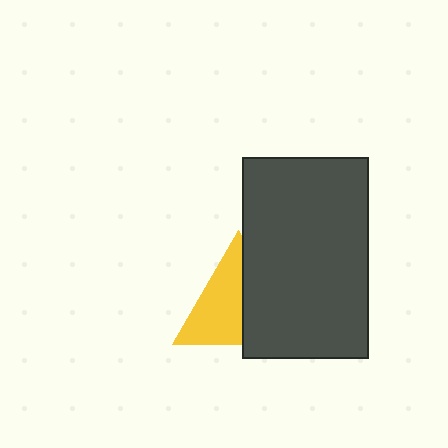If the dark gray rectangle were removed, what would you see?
You would see the complete yellow triangle.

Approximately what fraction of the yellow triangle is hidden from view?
Roughly 46% of the yellow triangle is hidden behind the dark gray rectangle.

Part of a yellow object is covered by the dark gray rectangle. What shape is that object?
It is a triangle.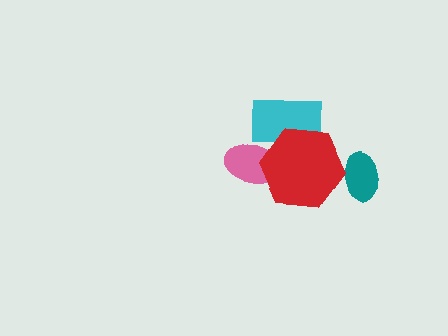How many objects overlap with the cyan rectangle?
2 objects overlap with the cyan rectangle.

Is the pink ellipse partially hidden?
Yes, it is partially covered by another shape.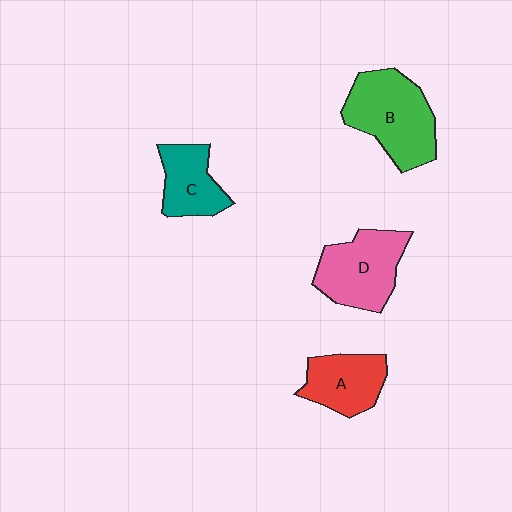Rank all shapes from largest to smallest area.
From largest to smallest: B (green), D (pink), A (red), C (teal).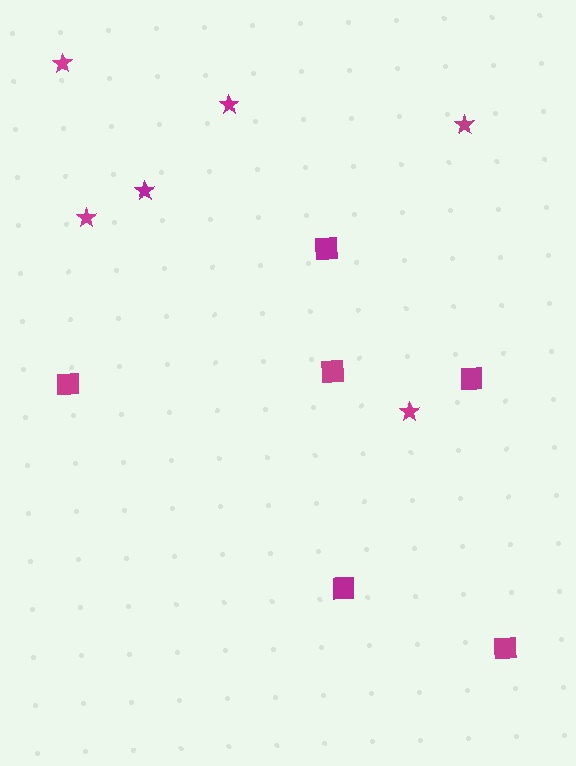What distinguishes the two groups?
There are 2 groups: one group of stars (6) and one group of squares (6).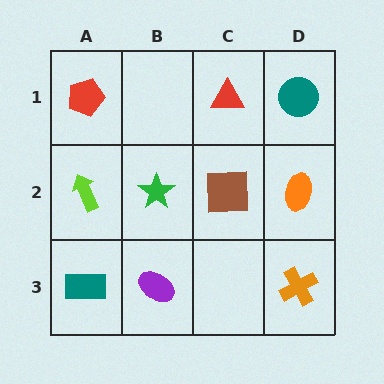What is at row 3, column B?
A purple ellipse.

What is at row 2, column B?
A green star.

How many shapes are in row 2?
4 shapes.